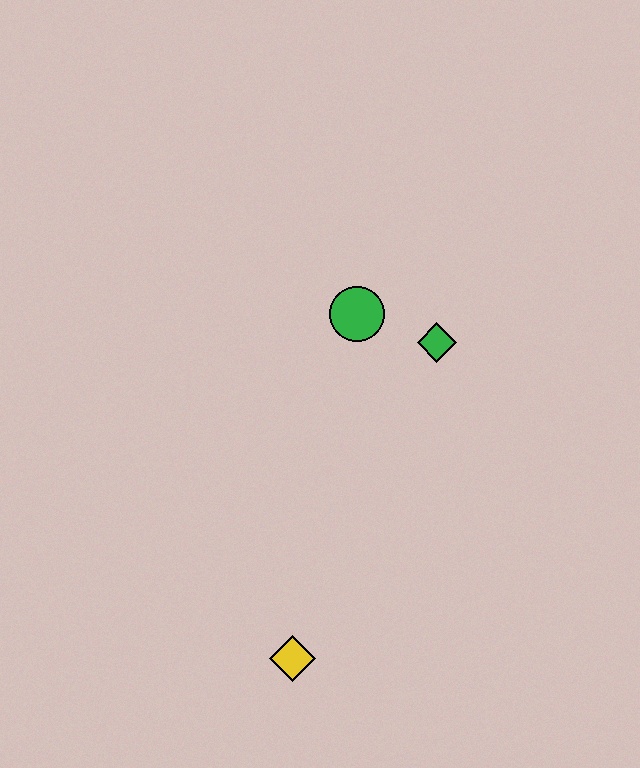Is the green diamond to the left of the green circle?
No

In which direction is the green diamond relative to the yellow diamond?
The green diamond is above the yellow diamond.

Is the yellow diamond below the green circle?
Yes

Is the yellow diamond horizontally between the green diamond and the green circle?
No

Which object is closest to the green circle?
The green diamond is closest to the green circle.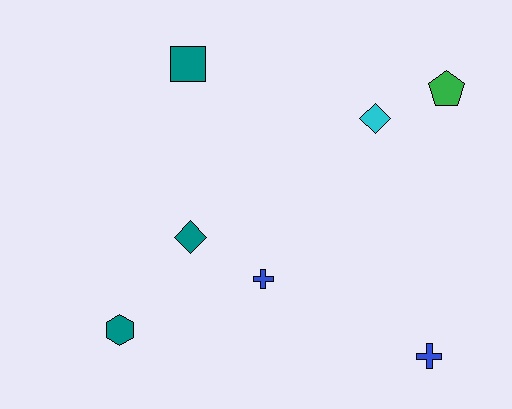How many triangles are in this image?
There are no triangles.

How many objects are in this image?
There are 7 objects.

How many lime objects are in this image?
There are no lime objects.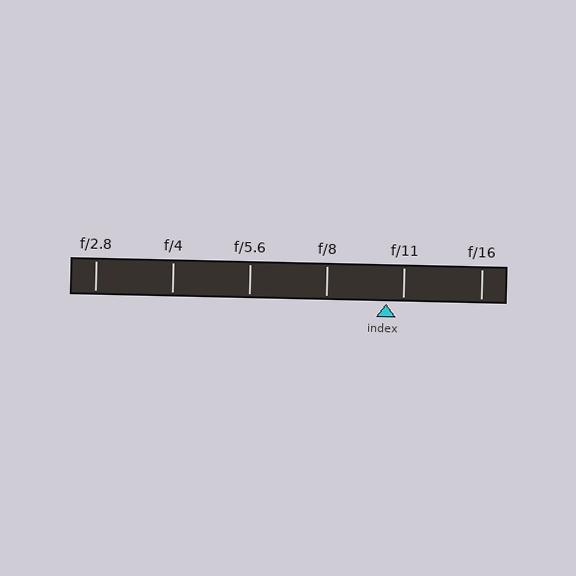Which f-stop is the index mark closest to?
The index mark is closest to f/11.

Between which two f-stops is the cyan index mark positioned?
The index mark is between f/8 and f/11.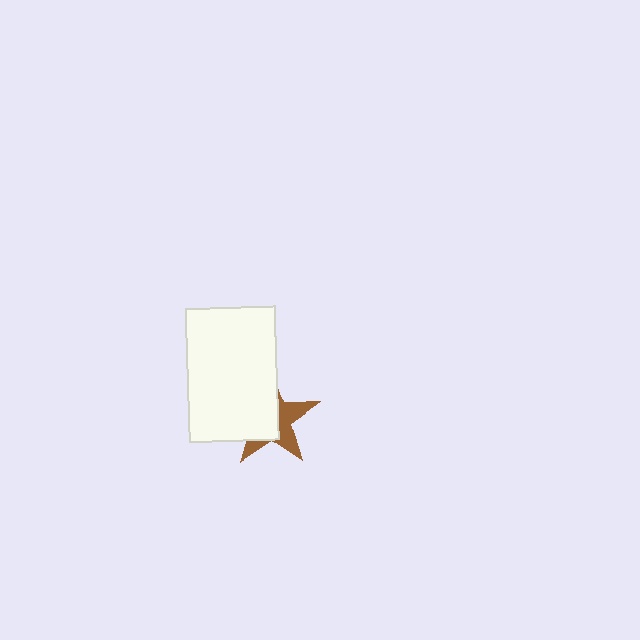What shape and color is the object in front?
The object in front is a white rectangle.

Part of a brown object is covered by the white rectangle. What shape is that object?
It is a star.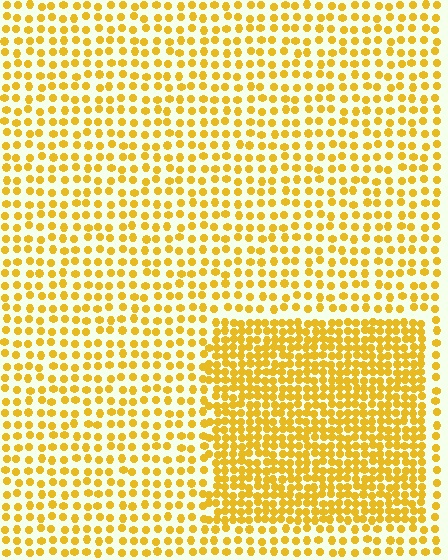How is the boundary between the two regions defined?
The boundary is defined by a change in element density (approximately 2.0x ratio). All elements are the same color, size, and shape.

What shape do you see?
I see a rectangle.